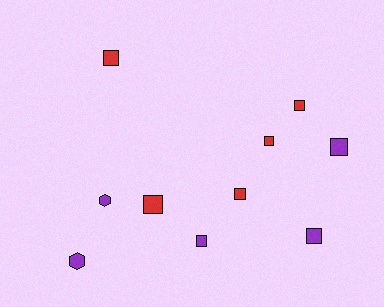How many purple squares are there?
There are 3 purple squares.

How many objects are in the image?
There are 10 objects.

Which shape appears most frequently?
Square, with 8 objects.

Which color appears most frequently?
Purple, with 5 objects.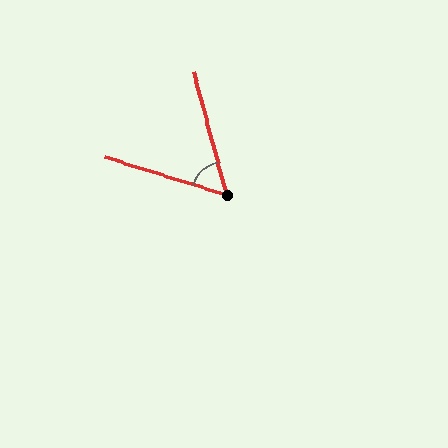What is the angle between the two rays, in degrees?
Approximately 58 degrees.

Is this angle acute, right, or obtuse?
It is acute.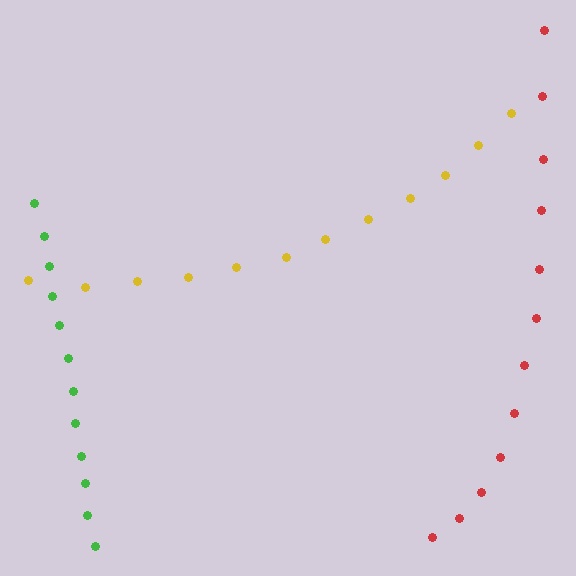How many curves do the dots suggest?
There are 3 distinct paths.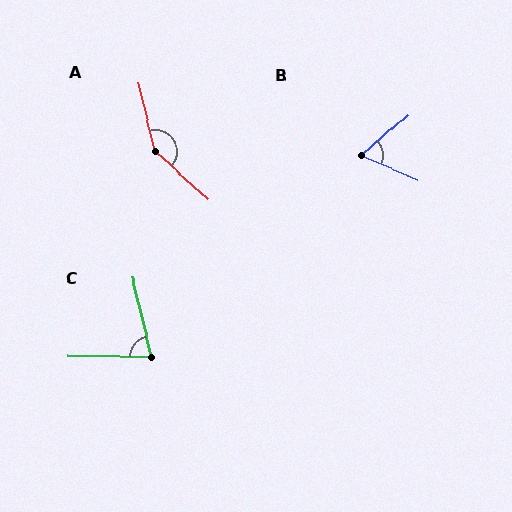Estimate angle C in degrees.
Approximately 75 degrees.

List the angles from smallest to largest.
B (63°), C (75°), A (145°).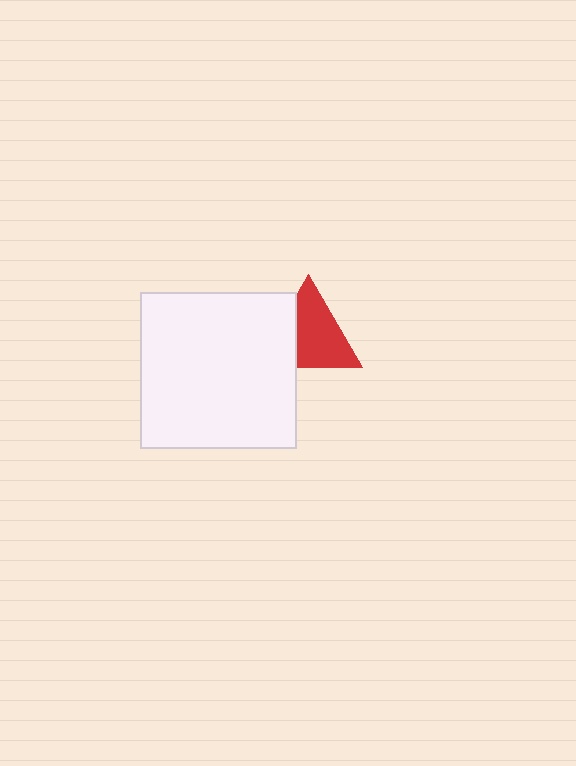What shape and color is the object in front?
The object in front is a white square.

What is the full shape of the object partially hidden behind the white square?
The partially hidden object is a red triangle.